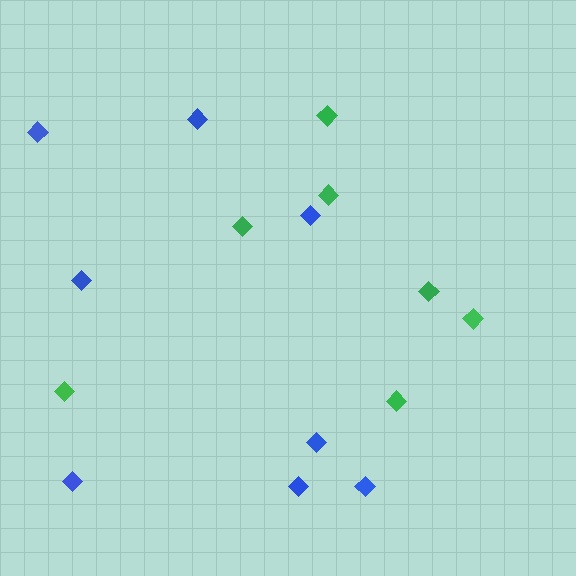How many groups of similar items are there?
There are 2 groups: one group of blue diamonds (8) and one group of green diamonds (7).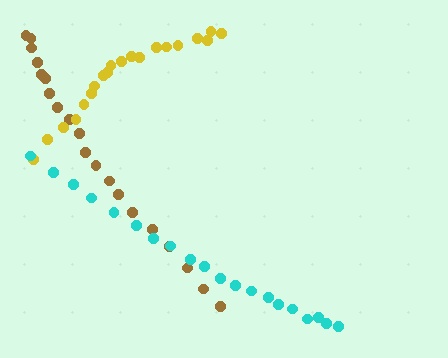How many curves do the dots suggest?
There are 3 distinct paths.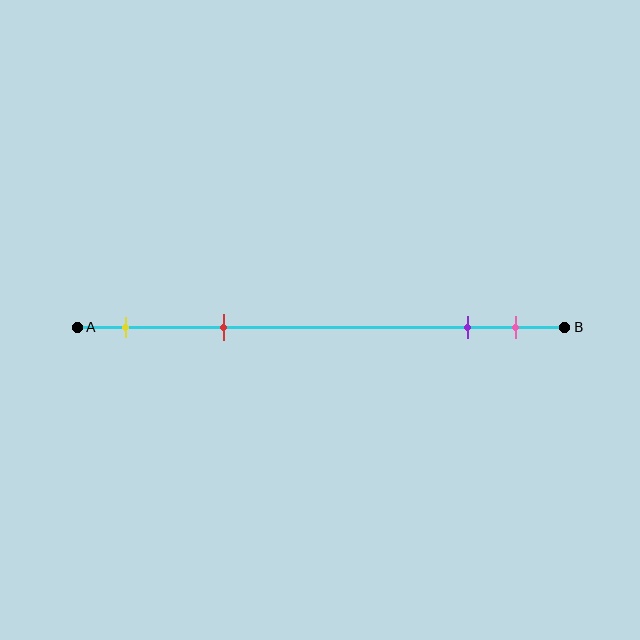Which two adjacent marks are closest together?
The purple and pink marks are the closest adjacent pair.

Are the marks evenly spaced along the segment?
No, the marks are not evenly spaced.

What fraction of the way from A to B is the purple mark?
The purple mark is approximately 80% (0.8) of the way from A to B.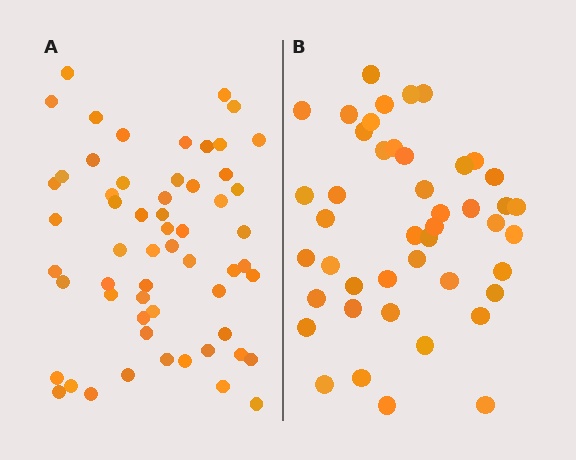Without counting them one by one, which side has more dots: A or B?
Region A (the left region) has more dots.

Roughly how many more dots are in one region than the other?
Region A has approximately 15 more dots than region B.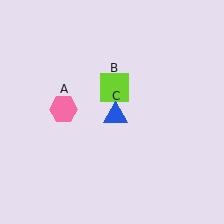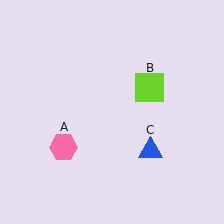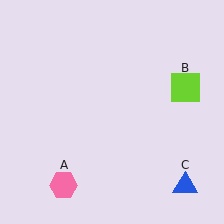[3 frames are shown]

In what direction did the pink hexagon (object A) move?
The pink hexagon (object A) moved down.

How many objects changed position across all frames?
3 objects changed position: pink hexagon (object A), lime square (object B), blue triangle (object C).